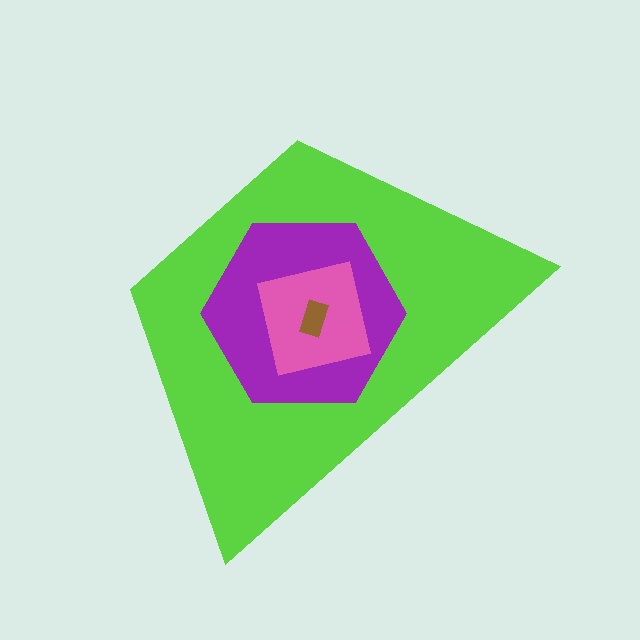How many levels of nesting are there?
4.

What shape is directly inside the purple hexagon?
The pink square.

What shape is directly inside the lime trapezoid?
The purple hexagon.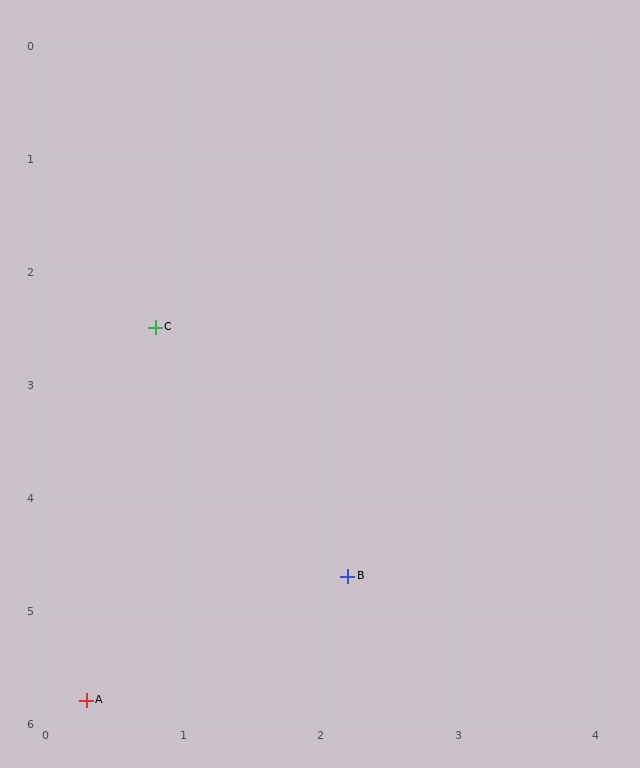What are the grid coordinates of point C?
Point C is at approximately (0.8, 2.5).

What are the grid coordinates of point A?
Point A is at approximately (0.3, 5.8).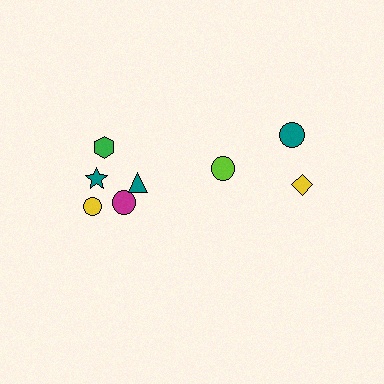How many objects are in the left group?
There are 5 objects.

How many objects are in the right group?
There are 3 objects.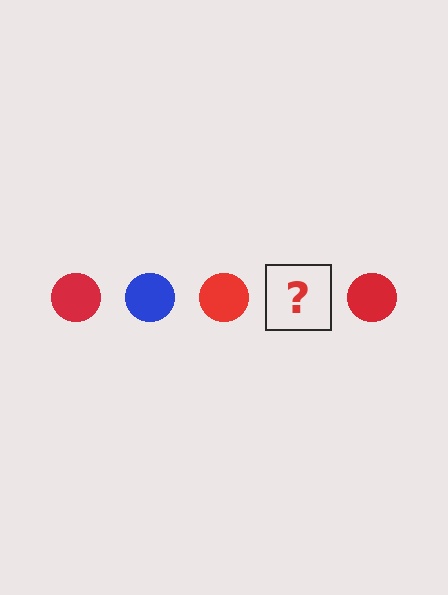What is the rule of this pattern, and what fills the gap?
The rule is that the pattern cycles through red, blue circles. The gap should be filled with a blue circle.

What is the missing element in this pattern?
The missing element is a blue circle.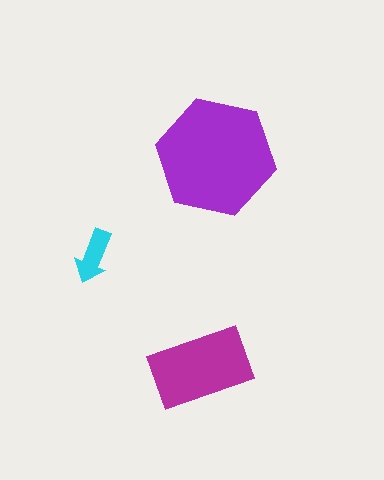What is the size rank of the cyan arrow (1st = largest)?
3rd.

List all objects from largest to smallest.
The purple hexagon, the magenta rectangle, the cyan arrow.